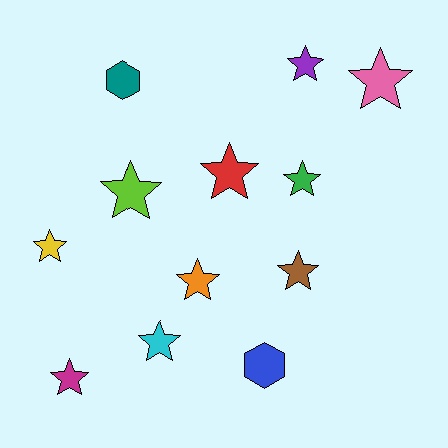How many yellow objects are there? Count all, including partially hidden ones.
There is 1 yellow object.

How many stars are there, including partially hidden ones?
There are 10 stars.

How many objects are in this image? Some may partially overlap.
There are 12 objects.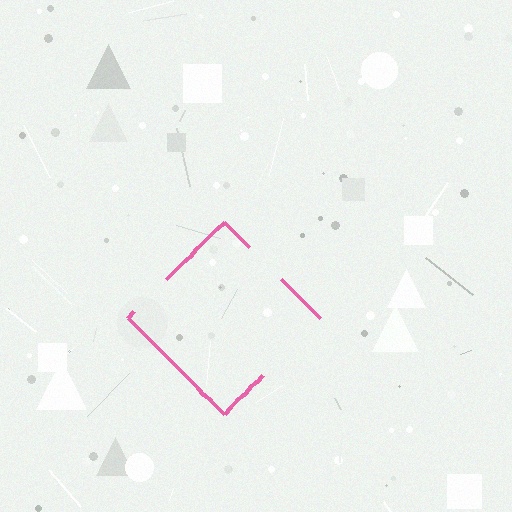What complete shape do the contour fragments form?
The contour fragments form a diamond.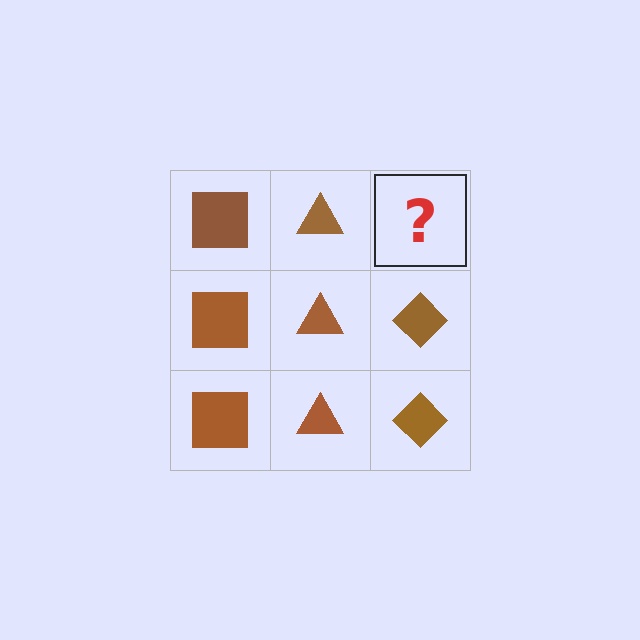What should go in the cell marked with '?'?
The missing cell should contain a brown diamond.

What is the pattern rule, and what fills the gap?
The rule is that each column has a consistent shape. The gap should be filled with a brown diamond.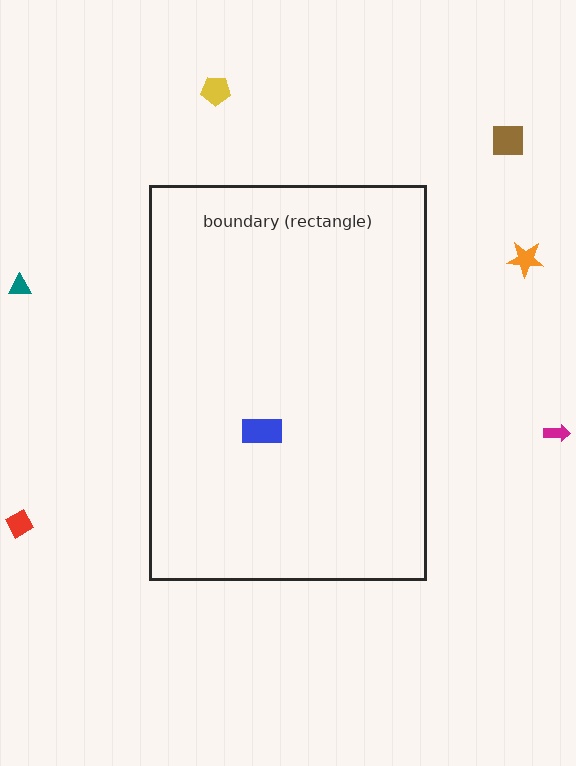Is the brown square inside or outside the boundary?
Outside.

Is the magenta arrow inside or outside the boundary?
Outside.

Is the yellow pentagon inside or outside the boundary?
Outside.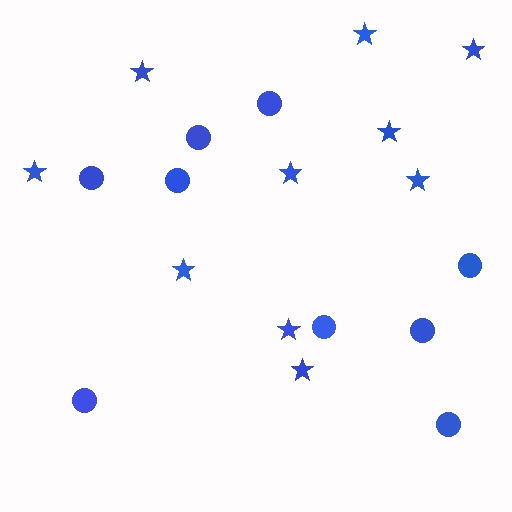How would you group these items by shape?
There are 2 groups: one group of circles (9) and one group of stars (10).